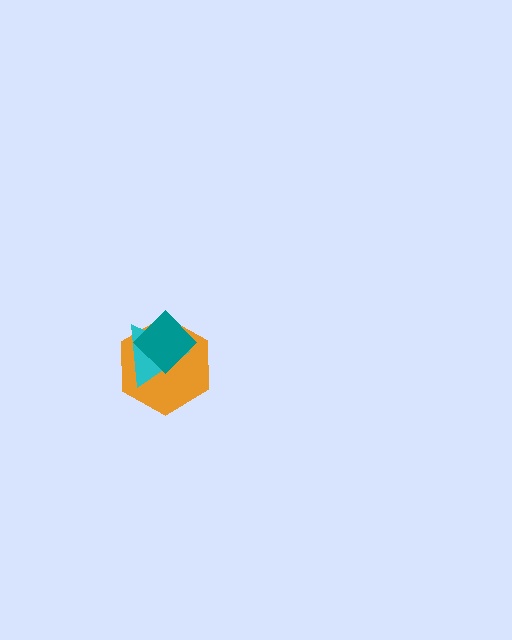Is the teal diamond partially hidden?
No, no other shape covers it.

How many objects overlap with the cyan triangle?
2 objects overlap with the cyan triangle.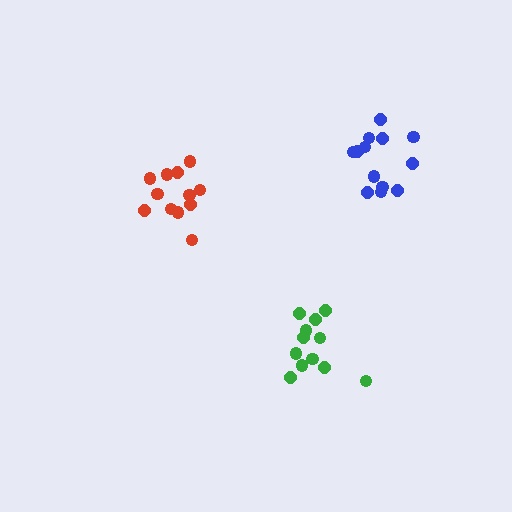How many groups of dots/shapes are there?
There are 3 groups.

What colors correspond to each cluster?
The clusters are colored: blue, red, green.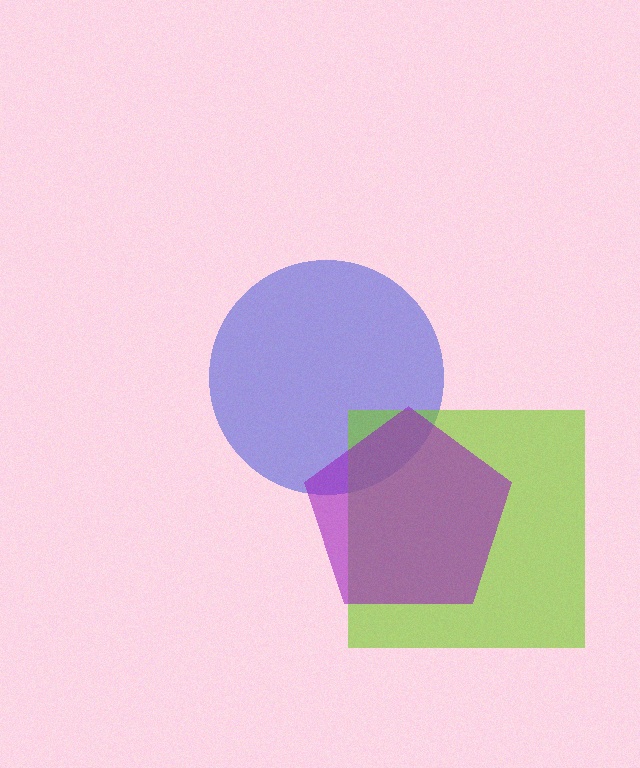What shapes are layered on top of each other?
The layered shapes are: a blue circle, a lime square, a purple pentagon.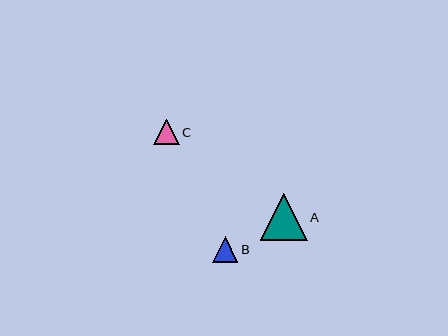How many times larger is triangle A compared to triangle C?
Triangle A is approximately 1.8 times the size of triangle C.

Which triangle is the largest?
Triangle A is the largest with a size of approximately 47 pixels.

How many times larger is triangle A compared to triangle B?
Triangle A is approximately 1.9 times the size of triangle B.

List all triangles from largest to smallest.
From largest to smallest: A, C, B.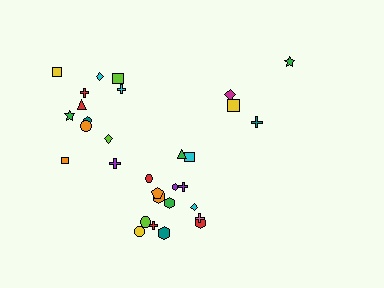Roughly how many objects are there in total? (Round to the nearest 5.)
Roughly 30 objects in total.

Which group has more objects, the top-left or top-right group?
The top-left group.